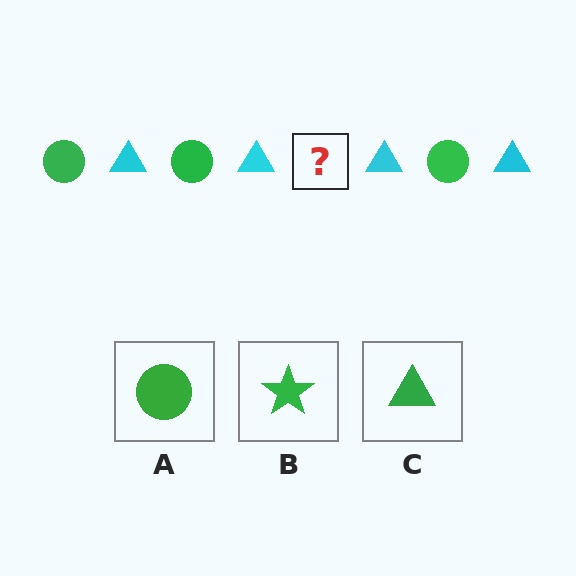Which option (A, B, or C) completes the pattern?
A.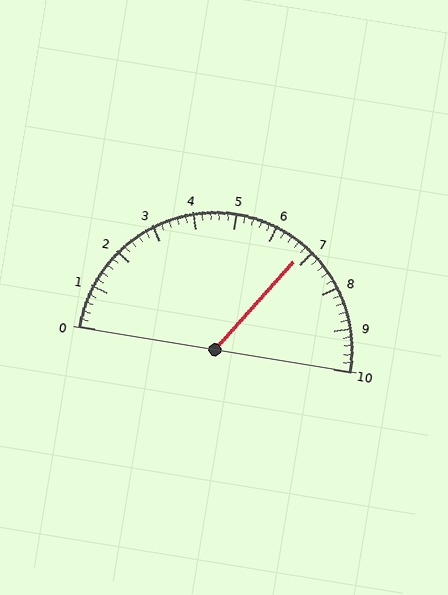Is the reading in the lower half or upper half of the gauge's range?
The reading is in the upper half of the range (0 to 10).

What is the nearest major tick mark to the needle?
The nearest major tick mark is 7.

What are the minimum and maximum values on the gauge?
The gauge ranges from 0 to 10.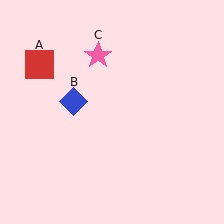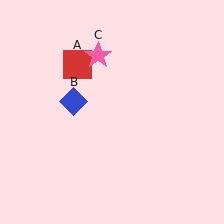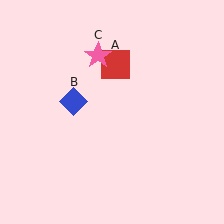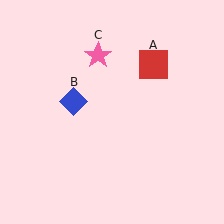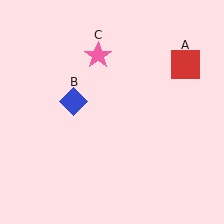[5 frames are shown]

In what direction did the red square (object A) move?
The red square (object A) moved right.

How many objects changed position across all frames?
1 object changed position: red square (object A).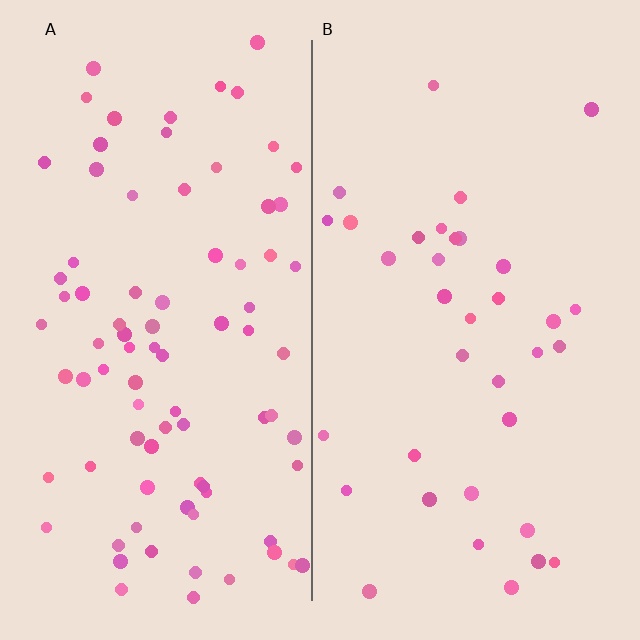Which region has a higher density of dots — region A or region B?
A (the left).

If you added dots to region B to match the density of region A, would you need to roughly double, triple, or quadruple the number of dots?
Approximately double.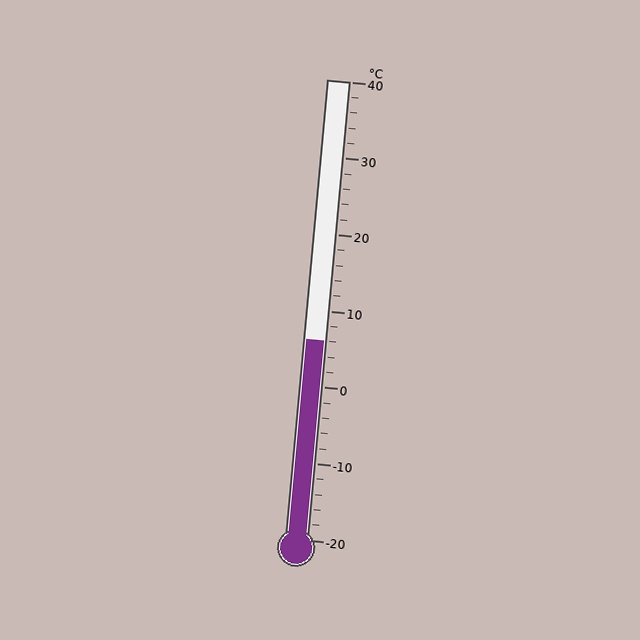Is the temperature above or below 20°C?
The temperature is below 20°C.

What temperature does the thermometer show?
The thermometer shows approximately 6°C.